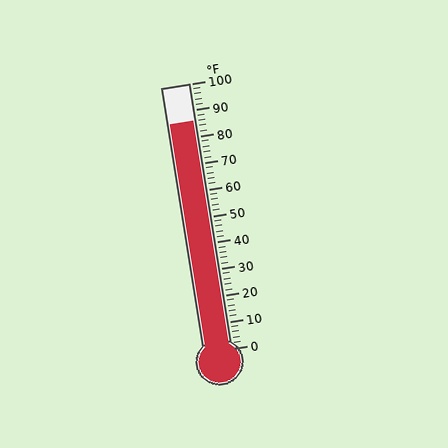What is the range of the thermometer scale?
The thermometer scale ranges from 0°F to 100°F.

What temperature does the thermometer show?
The thermometer shows approximately 86°F.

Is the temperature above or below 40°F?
The temperature is above 40°F.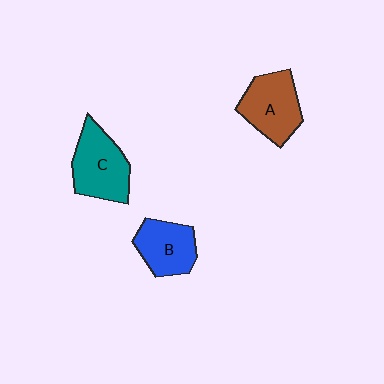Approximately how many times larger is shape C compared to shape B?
Approximately 1.3 times.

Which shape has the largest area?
Shape C (teal).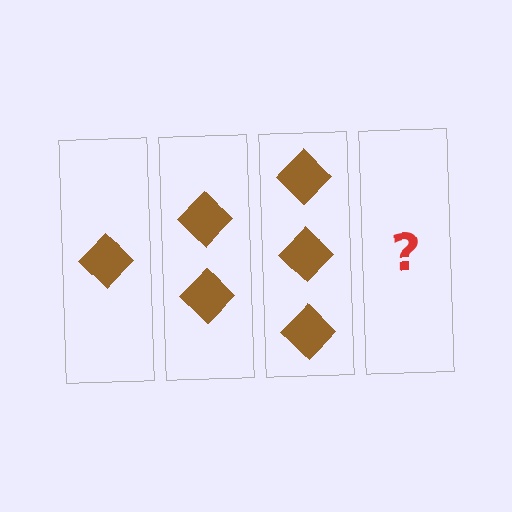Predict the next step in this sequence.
The next step is 4 diamonds.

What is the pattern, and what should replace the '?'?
The pattern is that each step adds one more diamond. The '?' should be 4 diamonds.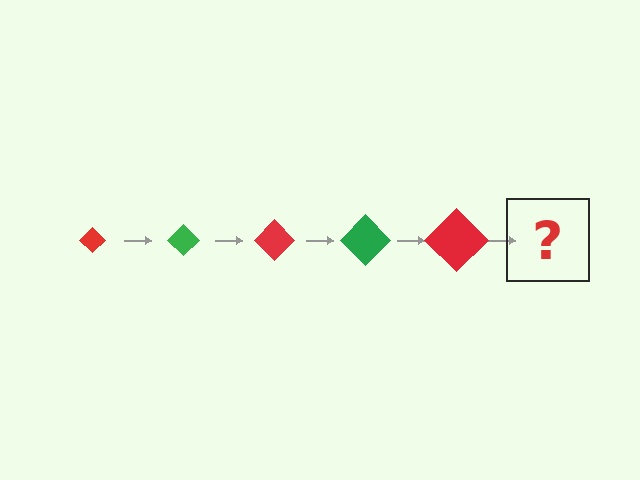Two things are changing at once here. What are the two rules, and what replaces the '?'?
The two rules are that the diamond grows larger each step and the color cycles through red and green. The '?' should be a green diamond, larger than the previous one.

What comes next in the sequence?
The next element should be a green diamond, larger than the previous one.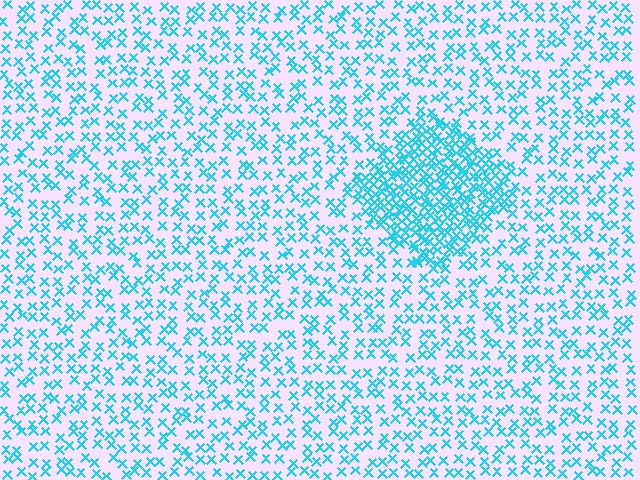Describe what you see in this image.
The image contains small cyan elements arranged at two different densities. A diamond-shaped region is visible where the elements are more densely packed than the surrounding area.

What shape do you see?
I see a diamond.